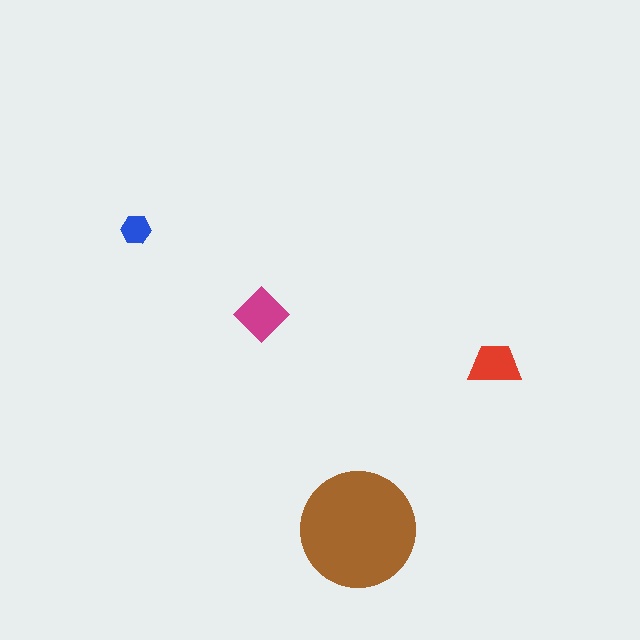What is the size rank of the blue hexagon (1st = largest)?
4th.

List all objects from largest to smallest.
The brown circle, the magenta diamond, the red trapezoid, the blue hexagon.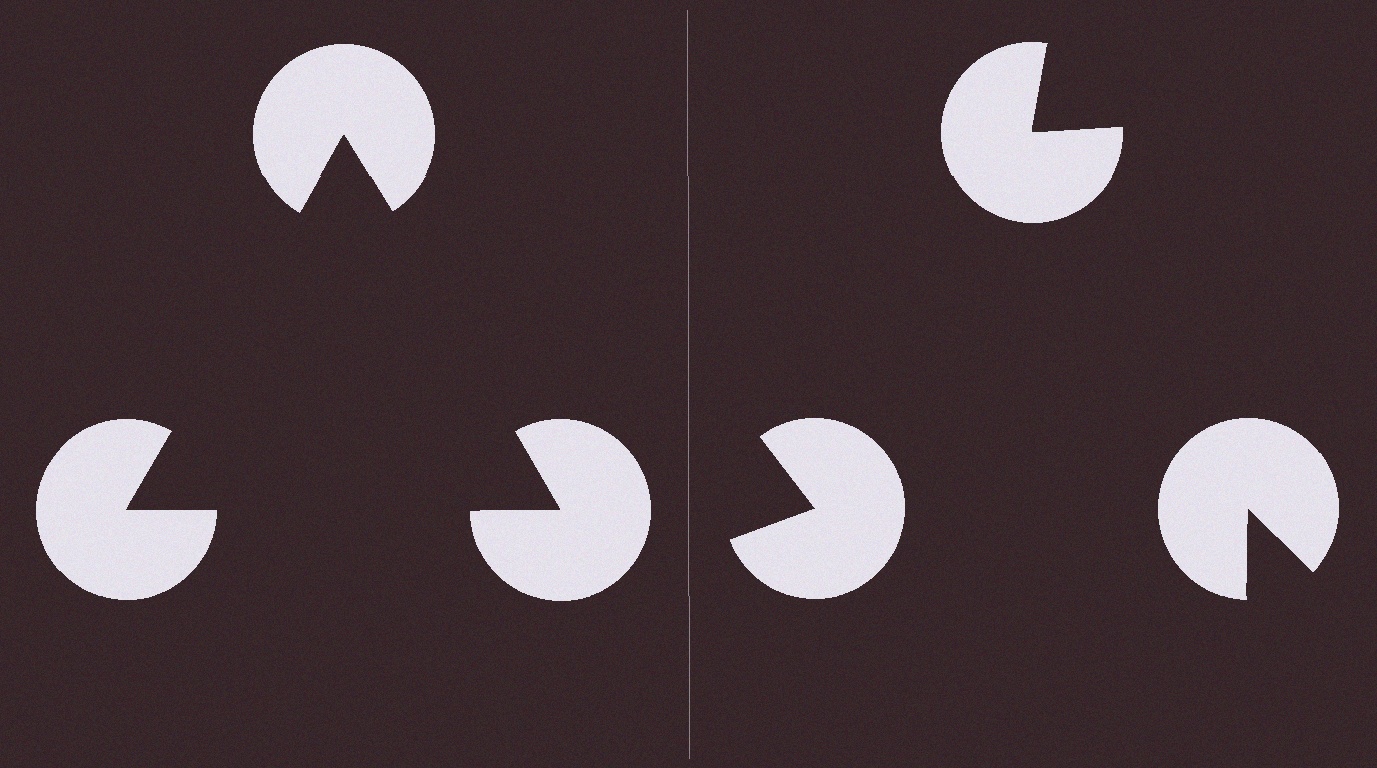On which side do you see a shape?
An illusory triangle appears on the left side. On the right side the wedge cuts are rotated, so no coherent shape forms.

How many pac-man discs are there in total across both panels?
6 — 3 on each side.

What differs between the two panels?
The pac-man discs are positioned identically on both sides; only the wedge orientations differ. On the left they align to a triangle; on the right they are misaligned.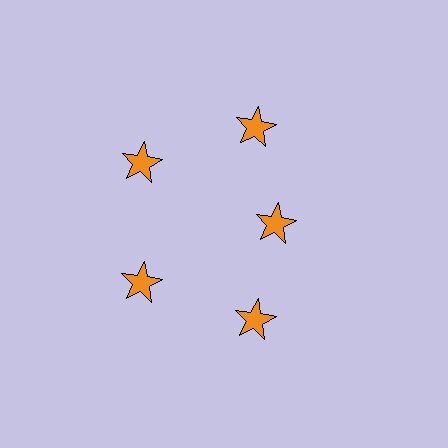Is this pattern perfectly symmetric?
No. The 5 orange stars are arranged in a ring, but one element near the 3 o'clock position is pulled inward toward the center, breaking the 5-fold rotational symmetry.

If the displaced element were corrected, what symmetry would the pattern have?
It would have 5-fold rotational symmetry — the pattern would map onto itself every 72 degrees.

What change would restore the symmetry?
The symmetry would be restored by moving it outward, back onto the ring so that all 5 stars sit at equal angles and equal distance from the center.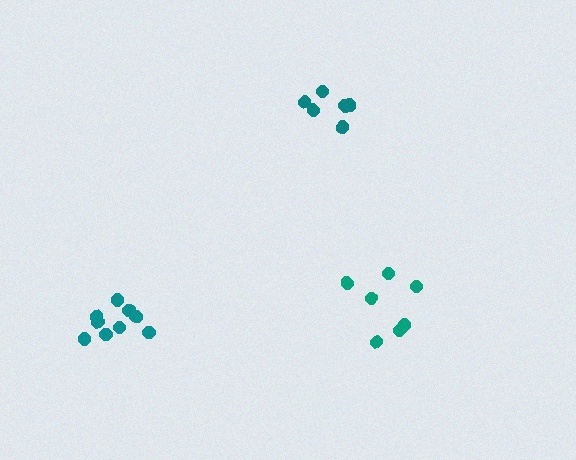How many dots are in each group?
Group 1: 9 dots, Group 2: 6 dots, Group 3: 7 dots (22 total).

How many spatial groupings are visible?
There are 3 spatial groupings.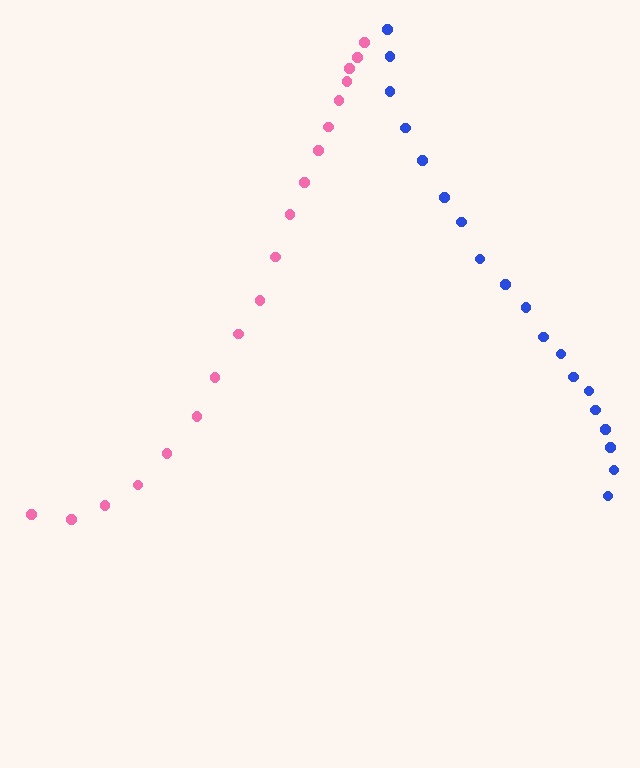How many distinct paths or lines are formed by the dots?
There are 2 distinct paths.